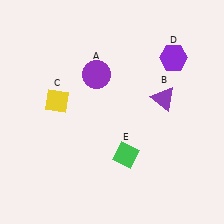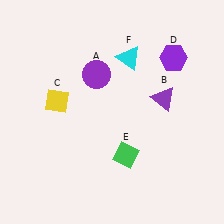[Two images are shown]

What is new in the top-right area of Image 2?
A cyan triangle (F) was added in the top-right area of Image 2.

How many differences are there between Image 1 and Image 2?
There is 1 difference between the two images.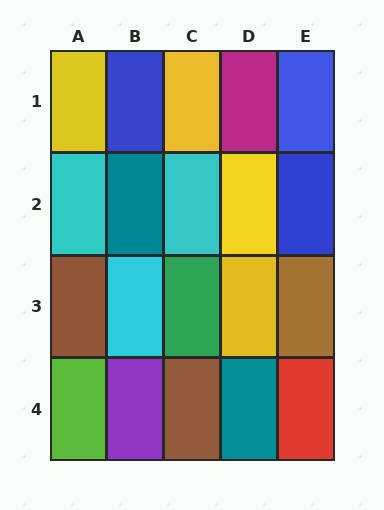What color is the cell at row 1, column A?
Yellow.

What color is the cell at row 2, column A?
Cyan.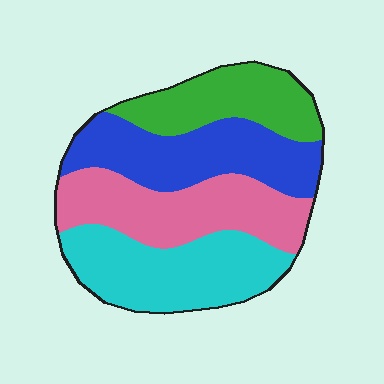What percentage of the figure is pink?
Pink takes up about one quarter (1/4) of the figure.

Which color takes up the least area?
Green, at roughly 20%.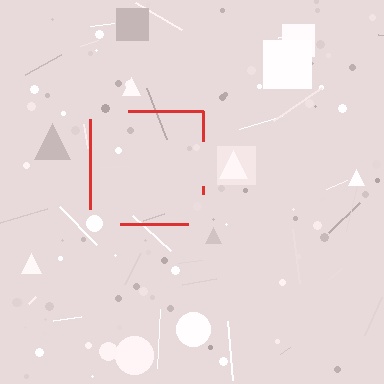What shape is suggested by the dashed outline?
The dashed outline suggests a square.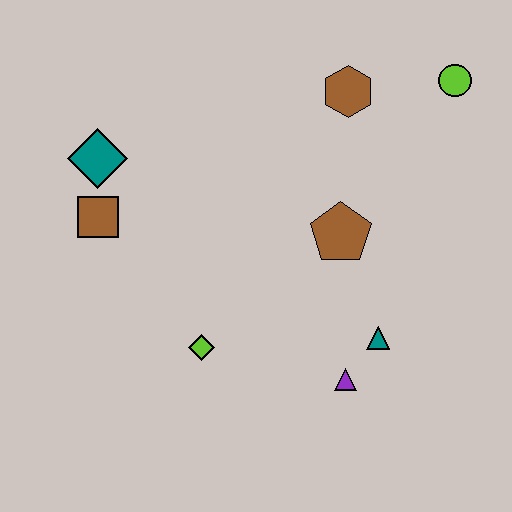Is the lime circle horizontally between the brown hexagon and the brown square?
No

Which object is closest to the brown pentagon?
The teal triangle is closest to the brown pentagon.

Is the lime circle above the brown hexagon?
Yes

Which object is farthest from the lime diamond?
The lime circle is farthest from the lime diamond.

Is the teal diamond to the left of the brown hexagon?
Yes